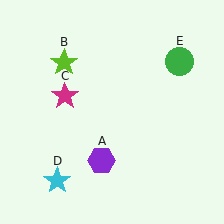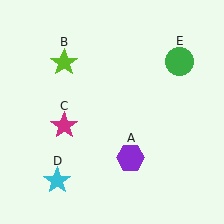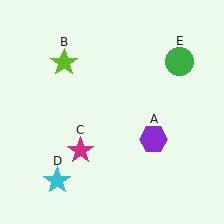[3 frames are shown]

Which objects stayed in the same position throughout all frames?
Lime star (object B) and cyan star (object D) and green circle (object E) remained stationary.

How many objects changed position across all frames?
2 objects changed position: purple hexagon (object A), magenta star (object C).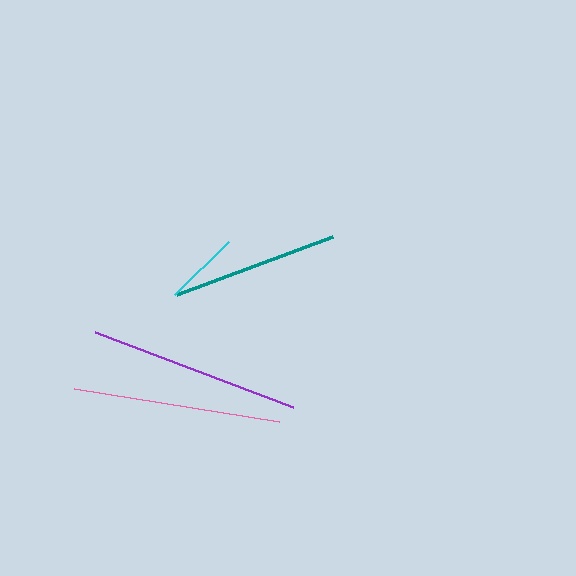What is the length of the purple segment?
The purple segment is approximately 212 pixels long.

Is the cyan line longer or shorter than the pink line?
The pink line is longer than the cyan line.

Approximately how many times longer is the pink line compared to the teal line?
The pink line is approximately 1.2 times the length of the teal line.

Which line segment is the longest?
The purple line is the longest at approximately 212 pixels.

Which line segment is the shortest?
The cyan line is the shortest at approximately 75 pixels.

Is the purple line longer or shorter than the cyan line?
The purple line is longer than the cyan line.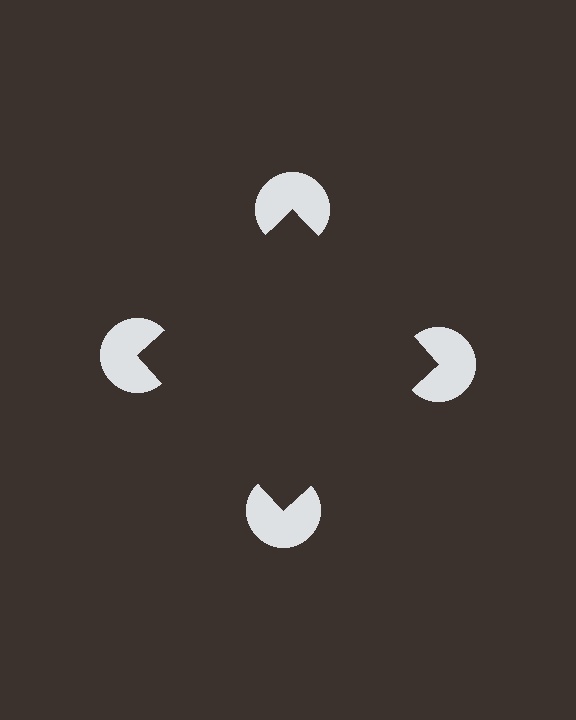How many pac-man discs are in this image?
There are 4 — one at each vertex of the illusory square.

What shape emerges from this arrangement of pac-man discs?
An illusory square — its edges are inferred from the aligned wedge cuts in the pac-man discs, not physically drawn.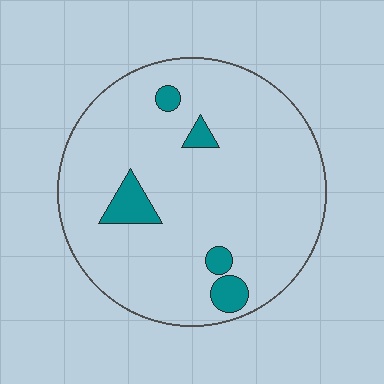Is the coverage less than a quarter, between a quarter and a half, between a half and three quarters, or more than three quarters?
Less than a quarter.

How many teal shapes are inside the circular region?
5.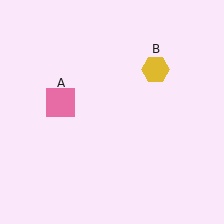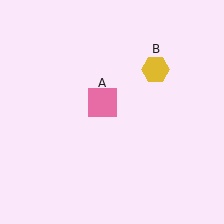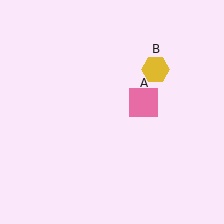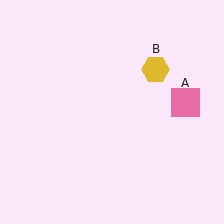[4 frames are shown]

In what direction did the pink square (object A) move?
The pink square (object A) moved right.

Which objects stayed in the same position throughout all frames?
Yellow hexagon (object B) remained stationary.